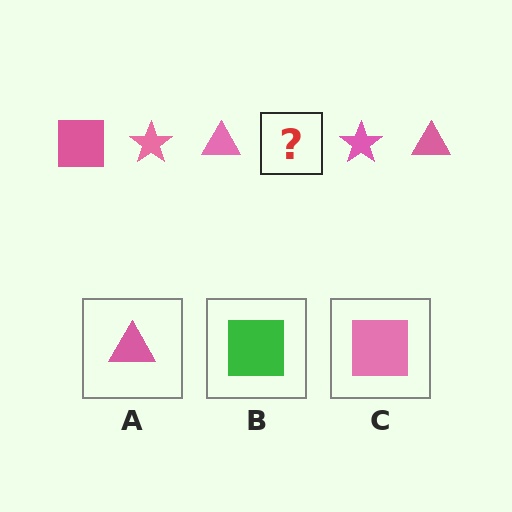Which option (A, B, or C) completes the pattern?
C.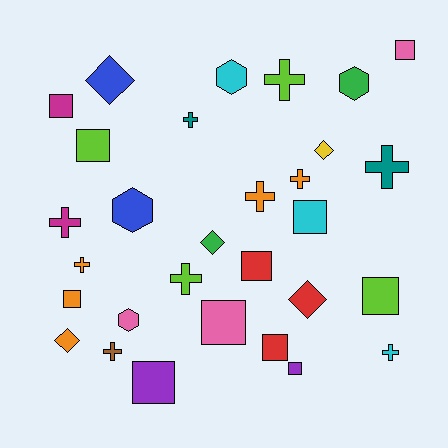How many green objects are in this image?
There are 2 green objects.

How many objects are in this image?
There are 30 objects.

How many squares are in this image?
There are 11 squares.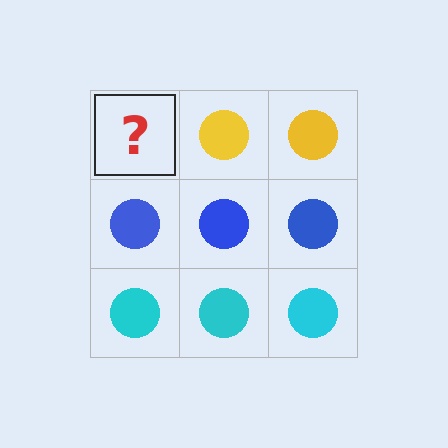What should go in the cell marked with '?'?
The missing cell should contain a yellow circle.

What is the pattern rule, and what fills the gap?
The rule is that each row has a consistent color. The gap should be filled with a yellow circle.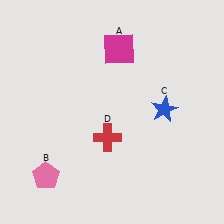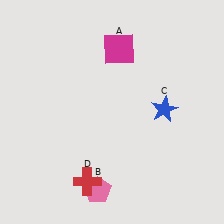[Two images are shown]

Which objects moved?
The objects that moved are: the pink pentagon (B), the red cross (D).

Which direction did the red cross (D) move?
The red cross (D) moved down.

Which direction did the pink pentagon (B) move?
The pink pentagon (B) moved right.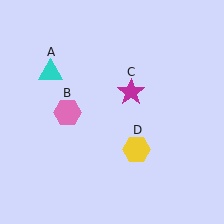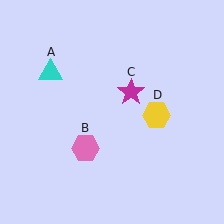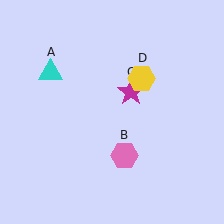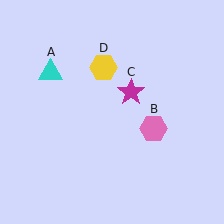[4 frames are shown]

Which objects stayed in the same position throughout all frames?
Cyan triangle (object A) and magenta star (object C) remained stationary.